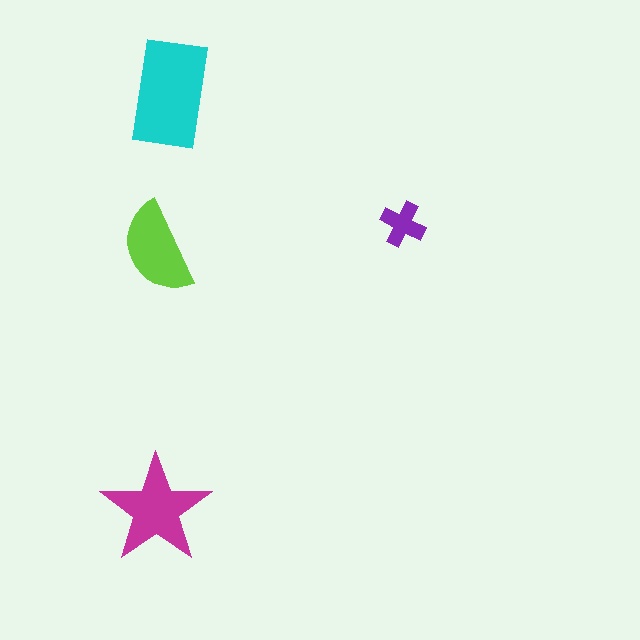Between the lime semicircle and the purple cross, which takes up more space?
The lime semicircle.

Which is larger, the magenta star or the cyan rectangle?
The cyan rectangle.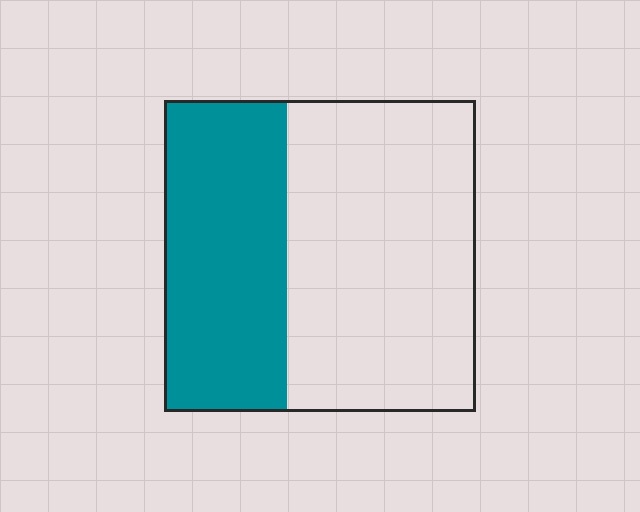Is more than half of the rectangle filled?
No.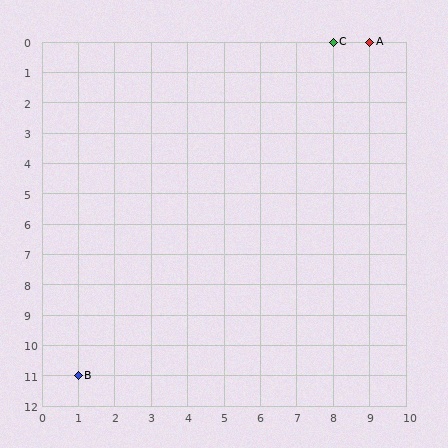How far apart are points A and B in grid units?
Points A and B are 8 columns and 11 rows apart (about 13.6 grid units diagonally).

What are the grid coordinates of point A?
Point A is at grid coordinates (9, 0).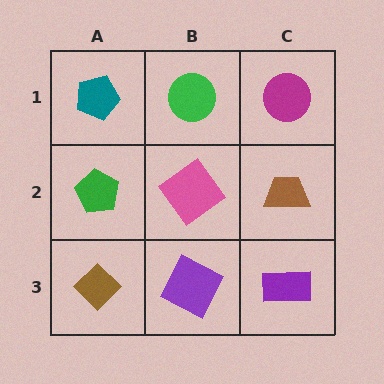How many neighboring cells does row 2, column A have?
3.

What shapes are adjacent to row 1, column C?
A brown trapezoid (row 2, column C), a green circle (row 1, column B).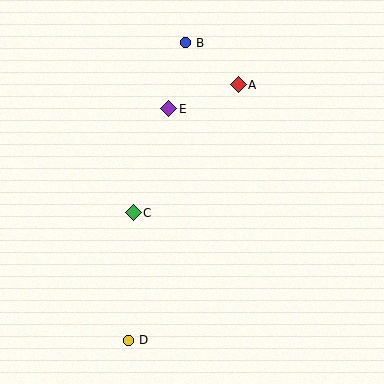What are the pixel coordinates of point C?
Point C is at (133, 213).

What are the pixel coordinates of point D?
Point D is at (129, 340).